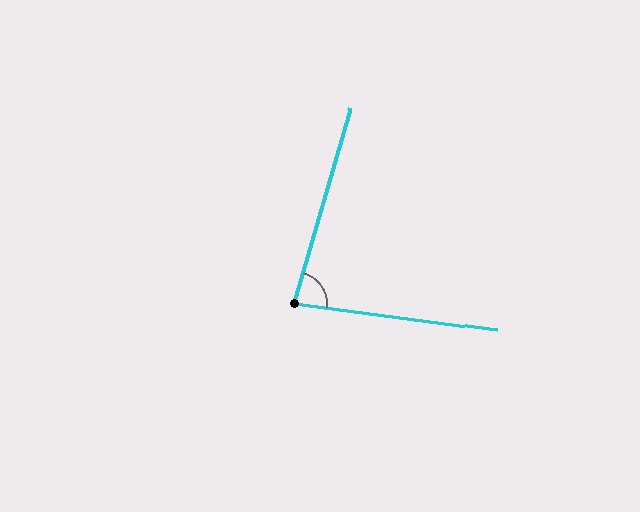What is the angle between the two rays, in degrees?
Approximately 81 degrees.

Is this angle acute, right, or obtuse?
It is acute.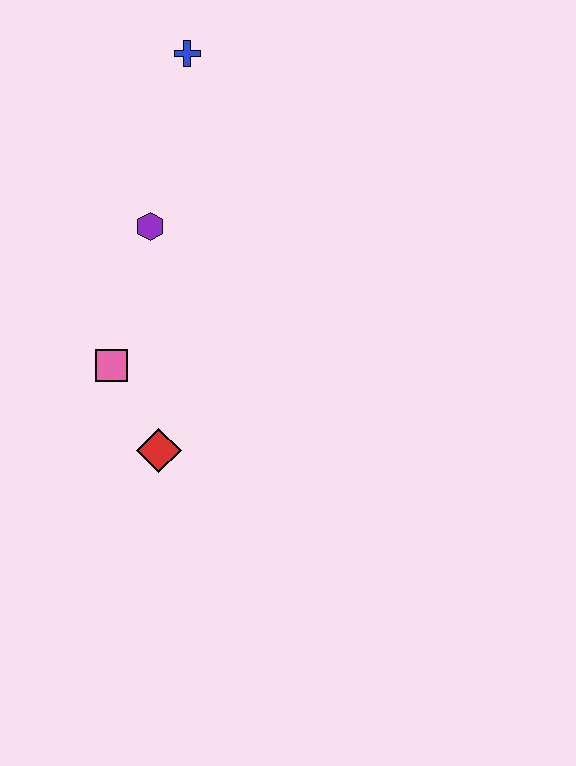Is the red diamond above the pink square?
No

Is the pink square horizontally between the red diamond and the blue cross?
No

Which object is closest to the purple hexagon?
The pink square is closest to the purple hexagon.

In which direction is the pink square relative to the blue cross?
The pink square is below the blue cross.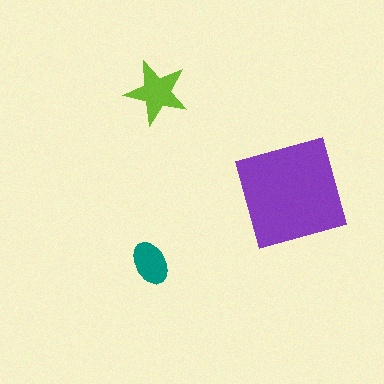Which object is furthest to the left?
The teal ellipse is leftmost.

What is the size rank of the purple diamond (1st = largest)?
1st.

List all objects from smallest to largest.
The teal ellipse, the lime star, the purple diamond.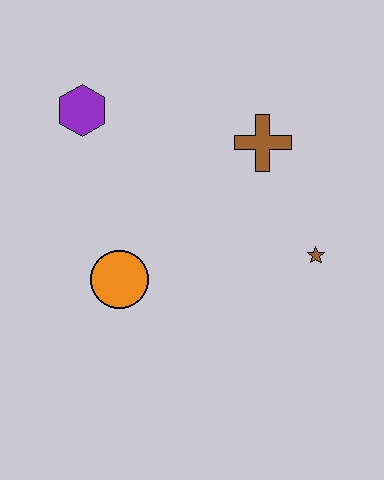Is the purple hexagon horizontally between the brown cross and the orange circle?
No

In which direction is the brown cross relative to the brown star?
The brown cross is above the brown star.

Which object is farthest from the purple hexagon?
The brown star is farthest from the purple hexagon.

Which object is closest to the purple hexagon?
The orange circle is closest to the purple hexagon.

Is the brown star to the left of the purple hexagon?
No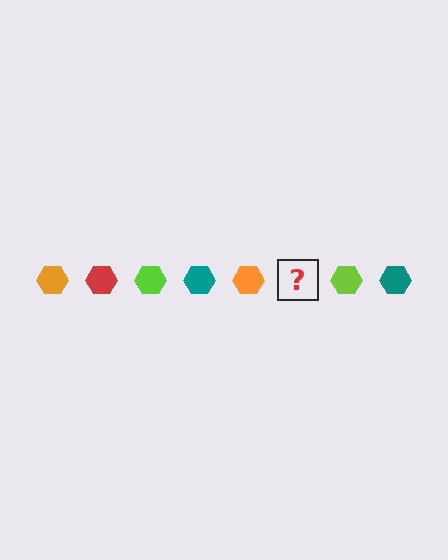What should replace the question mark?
The question mark should be replaced with a red hexagon.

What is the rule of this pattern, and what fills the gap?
The rule is that the pattern cycles through orange, red, lime, teal hexagons. The gap should be filled with a red hexagon.